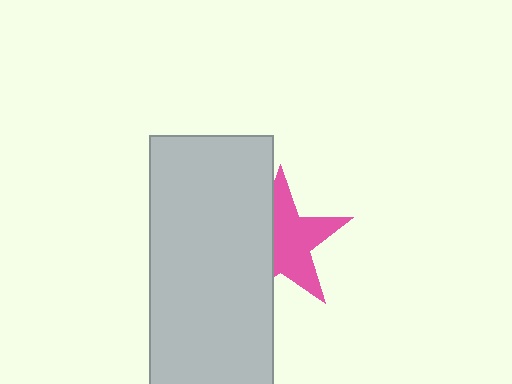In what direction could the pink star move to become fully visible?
The pink star could move right. That would shift it out from behind the light gray rectangle entirely.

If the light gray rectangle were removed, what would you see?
You would see the complete pink star.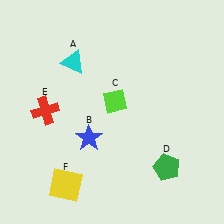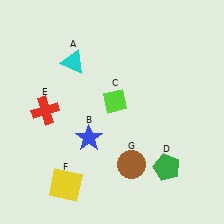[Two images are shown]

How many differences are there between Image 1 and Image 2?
There is 1 difference between the two images.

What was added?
A brown circle (G) was added in Image 2.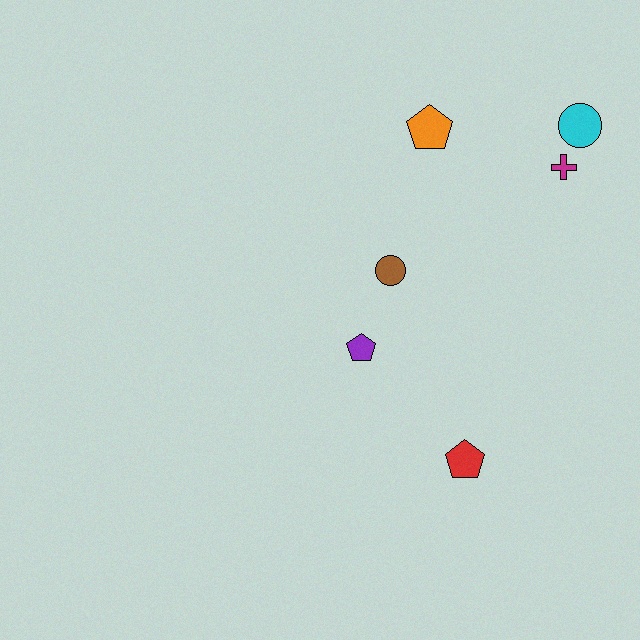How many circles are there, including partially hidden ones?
There are 2 circles.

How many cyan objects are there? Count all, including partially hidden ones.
There is 1 cyan object.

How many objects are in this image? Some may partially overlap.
There are 6 objects.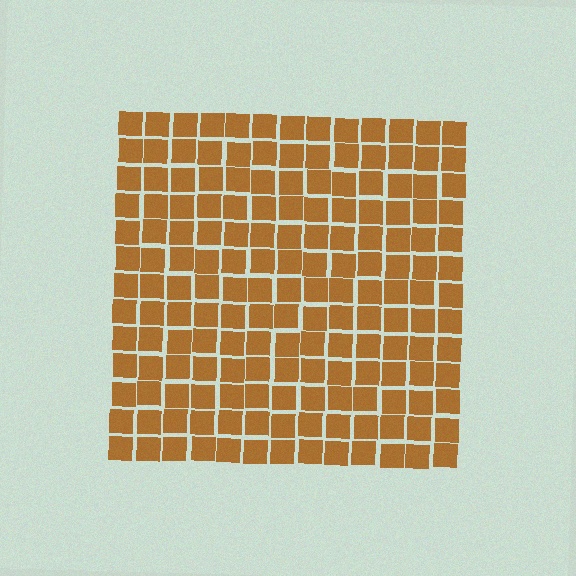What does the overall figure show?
The overall figure shows a square.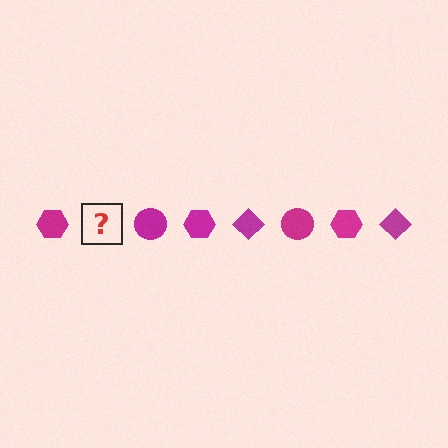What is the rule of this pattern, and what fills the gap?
The rule is that the pattern cycles through hexagon, diamond, circle shapes in magenta. The gap should be filled with a magenta diamond.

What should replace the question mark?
The question mark should be replaced with a magenta diamond.